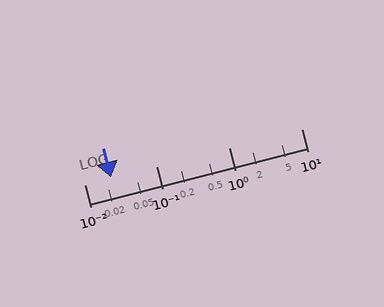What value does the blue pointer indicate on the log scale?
The pointer indicates approximately 0.023.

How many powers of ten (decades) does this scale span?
The scale spans 3 decades, from 0.01 to 10.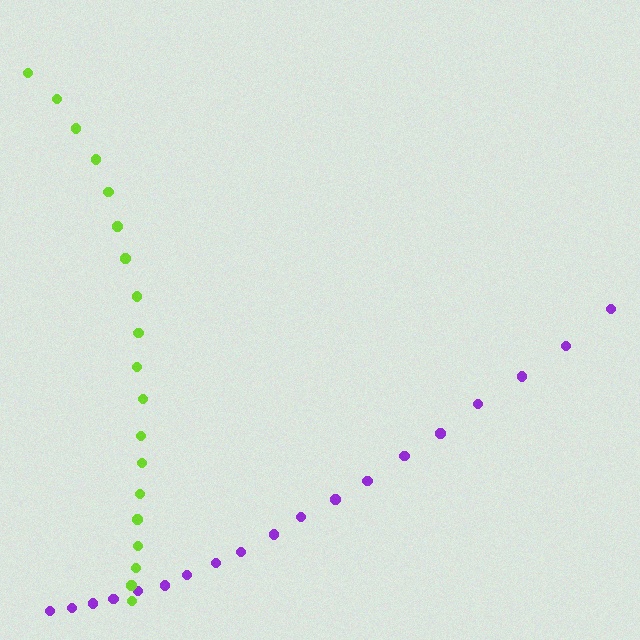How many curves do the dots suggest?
There are 2 distinct paths.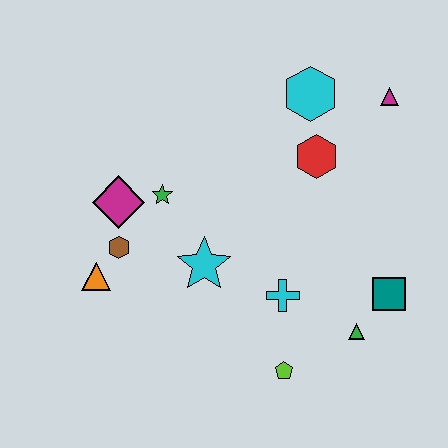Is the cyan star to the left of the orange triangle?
No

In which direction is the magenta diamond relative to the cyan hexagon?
The magenta diamond is to the left of the cyan hexagon.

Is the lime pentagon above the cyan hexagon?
No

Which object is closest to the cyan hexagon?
The red hexagon is closest to the cyan hexagon.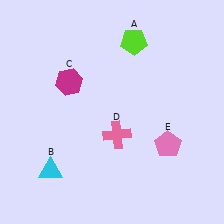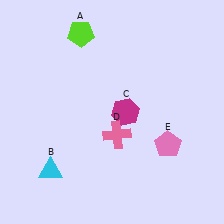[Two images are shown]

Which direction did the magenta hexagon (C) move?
The magenta hexagon (C) moved right.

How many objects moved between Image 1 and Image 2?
2 objects moved between the two images.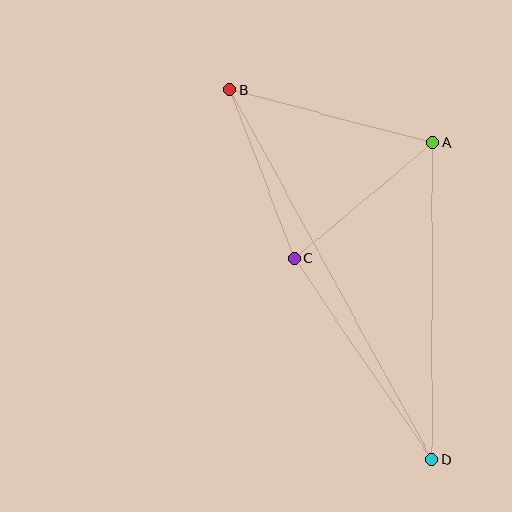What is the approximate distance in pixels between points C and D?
The distance between C and D is approximately 244 pixels.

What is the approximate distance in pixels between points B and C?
The distance between B and C is approximately 181 pixels.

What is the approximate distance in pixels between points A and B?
The distance between A and B is approximately 209 pixels.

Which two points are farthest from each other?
Points B and D are farthest from each other.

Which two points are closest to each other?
Points A and C are closest to each other.